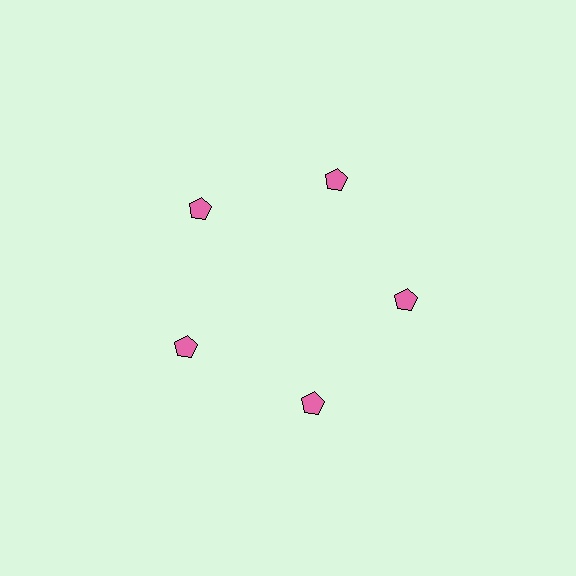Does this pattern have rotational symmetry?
Yes, this pattern has 5-fold rotational symmetry. It looks the same after rotating 72 degrees around the center.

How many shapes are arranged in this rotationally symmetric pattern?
There are 5 shapes, arranged in 5 groups of 1.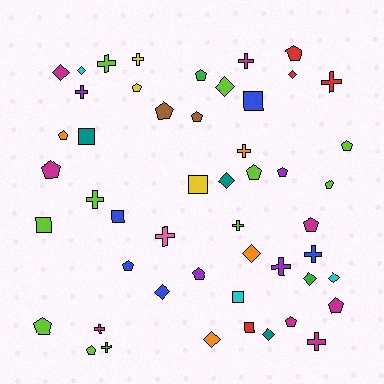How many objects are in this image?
There are 50 objects.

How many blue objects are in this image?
There are 5 blue objects.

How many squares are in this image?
There are 7 squares.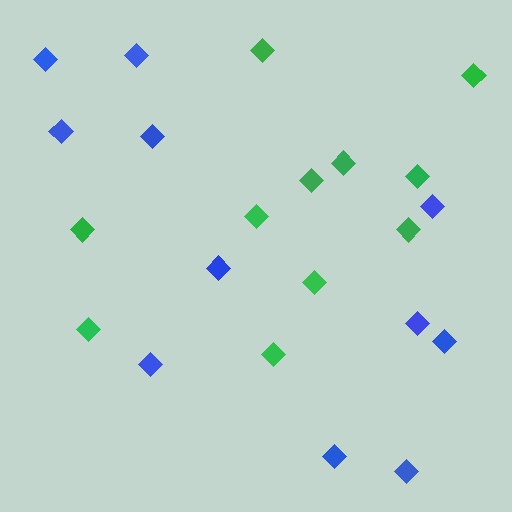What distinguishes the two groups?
There are 2 groups: one group of blue diamonds (11) and one group of green diamonds (11).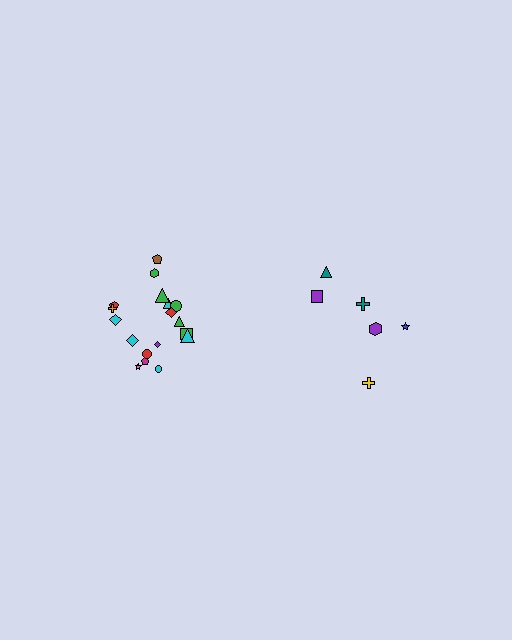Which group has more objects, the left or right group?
The left group.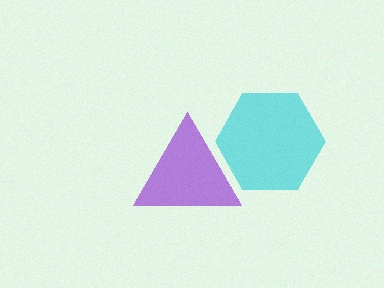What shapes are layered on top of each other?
The layered shapes are: a purple triangle, a cyan hexagon.